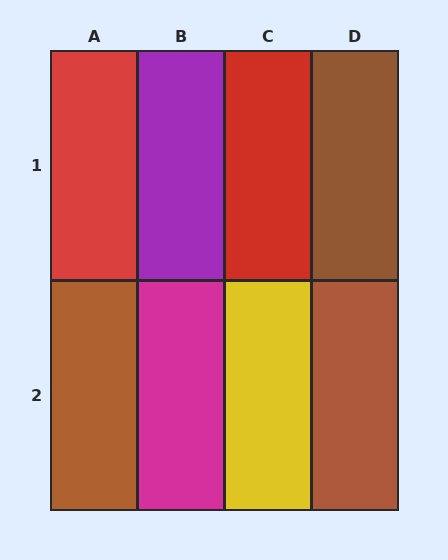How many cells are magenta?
1 cell is magenta.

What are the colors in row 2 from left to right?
Brown, magenta, yellow, brown.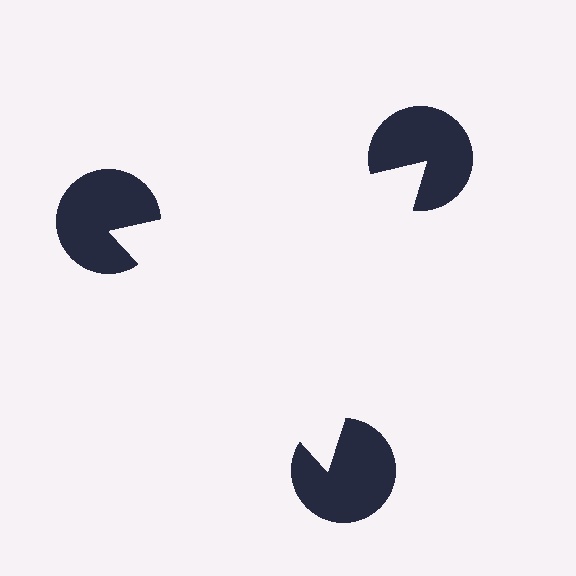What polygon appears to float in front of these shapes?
An illusory triangle — its edges are inferred from the aligned wedge cuts in the pac-man discs, not physically drawn.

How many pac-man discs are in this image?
There are 3 — one at each vertex of the illusory triangle.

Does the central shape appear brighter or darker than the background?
It typically appears slightly brighter than the background, even though no actual brightness change is drawn.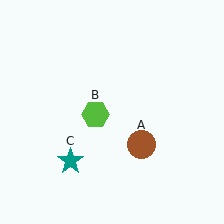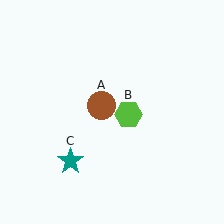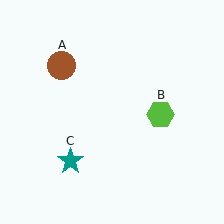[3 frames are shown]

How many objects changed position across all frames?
2 objects changed position: brown circle (object A), lime hexagon (object B).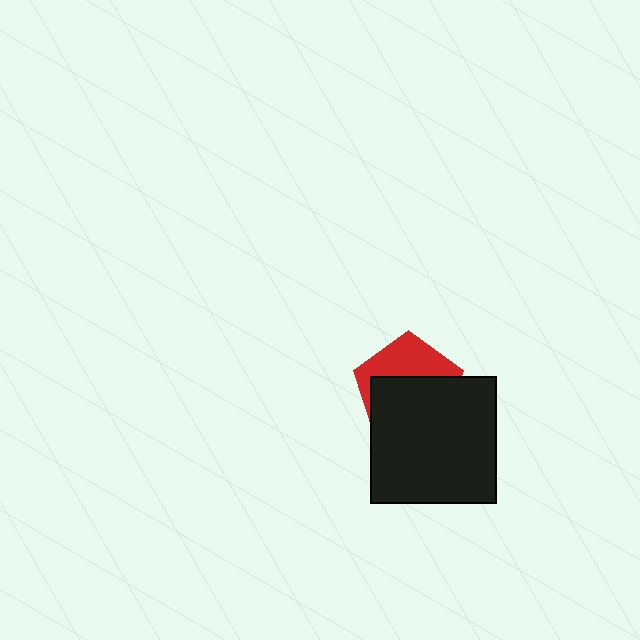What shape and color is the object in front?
The object in front is a black square.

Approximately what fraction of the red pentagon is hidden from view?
Roughly 61% of the red pentagon is hidden behind the black square.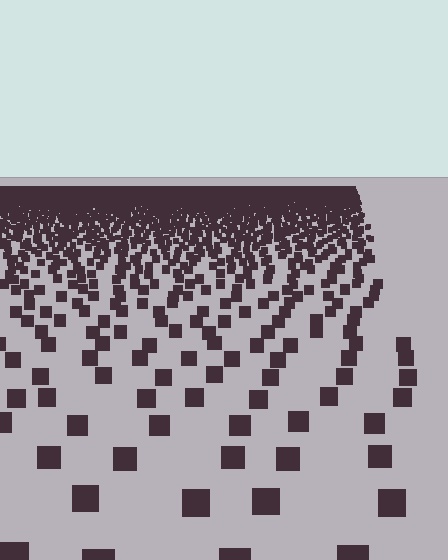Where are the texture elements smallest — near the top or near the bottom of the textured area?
Near the top.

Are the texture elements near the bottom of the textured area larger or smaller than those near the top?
Larger. Near the bottom, elements are closer to the viewer and appear at a bigger on-screen size.